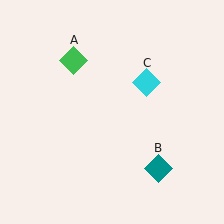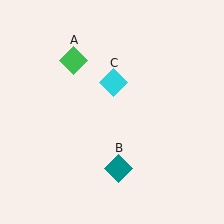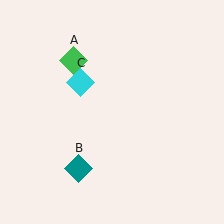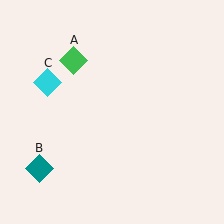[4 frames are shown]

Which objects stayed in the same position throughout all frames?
Green diamond (object A) remained stationary.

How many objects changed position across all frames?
2 objects changed position: teal diamond (object B), cyan diamond (object C).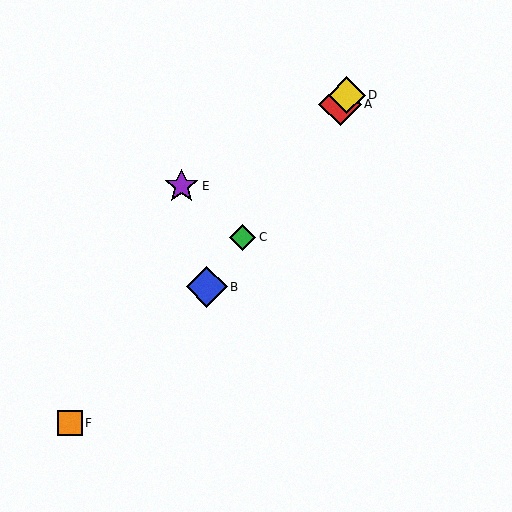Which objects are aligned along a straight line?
Objects A, B, C, D are aligned along a straight line.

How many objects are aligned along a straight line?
4 objects (A, B, C, D) are aligned along a straight line.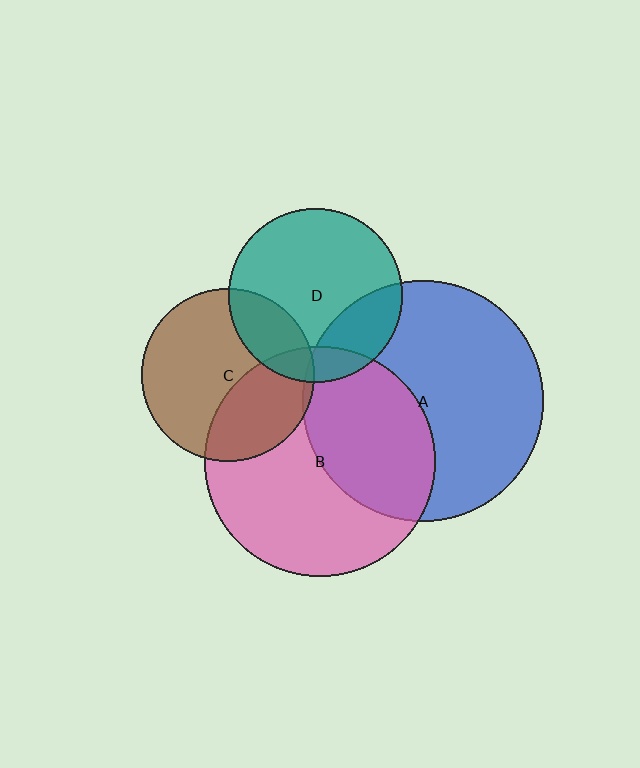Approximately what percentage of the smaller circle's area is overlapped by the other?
Approximately 40%.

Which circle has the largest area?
Circle A (blue).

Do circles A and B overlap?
Yes.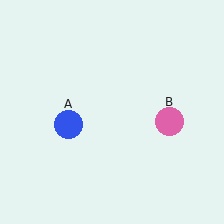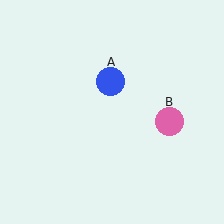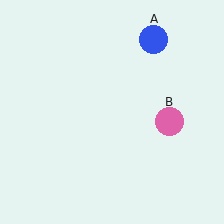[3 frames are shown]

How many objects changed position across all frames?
1 object changed position: blue circle (object A).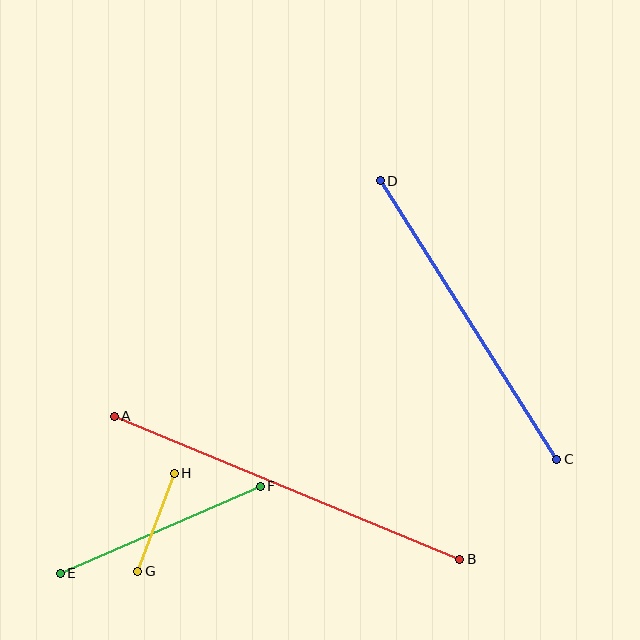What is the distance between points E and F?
The distance is approximately 218 pixels.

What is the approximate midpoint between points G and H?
The midpoint is at approximately (156, 522) pixels.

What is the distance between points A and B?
The distance is approximately 374 pixels.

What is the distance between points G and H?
The distance is approximately 105 pixels.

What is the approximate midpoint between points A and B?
The midpoint is at approximately (287, 488) pixels.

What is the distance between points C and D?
The distance is approximately 330 pixels.